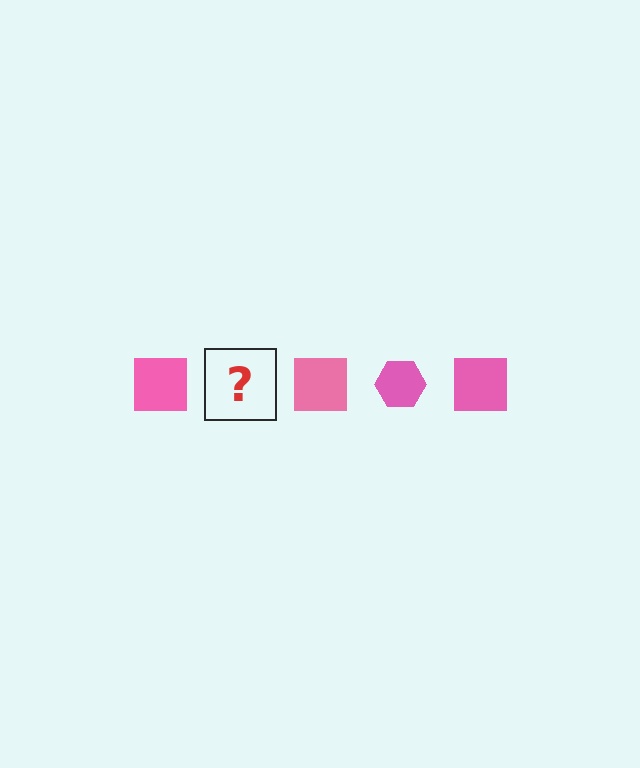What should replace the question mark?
The question mark should be replaced with a pink hexagon.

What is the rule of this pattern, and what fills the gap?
The rule is that the pattern cycles through square, hexagon shapes in pink. The gap should be filled with a pink hexagon.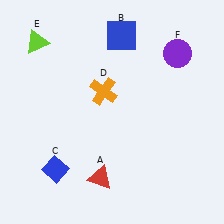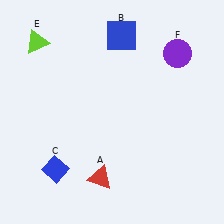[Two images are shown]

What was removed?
The orange cross (D) was removed in Image 2.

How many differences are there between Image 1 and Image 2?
There is 1 difference between the two images.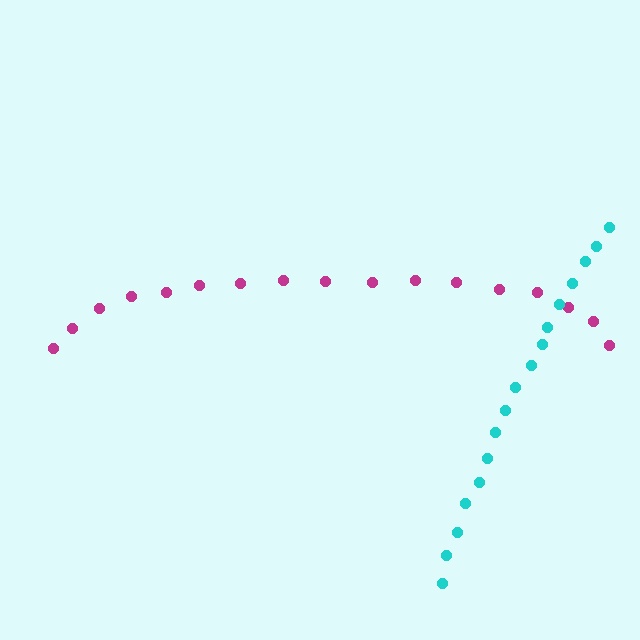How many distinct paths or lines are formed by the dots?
There are 2 distinct paths.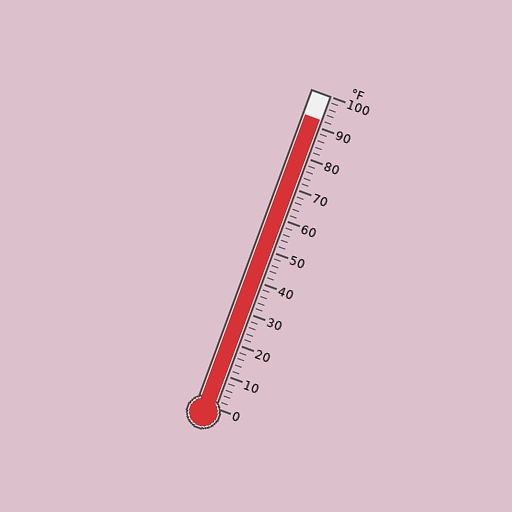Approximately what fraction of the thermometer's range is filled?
The thermometer is filled to approximately 90% of its range.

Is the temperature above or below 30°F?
The temperature is above 30°F.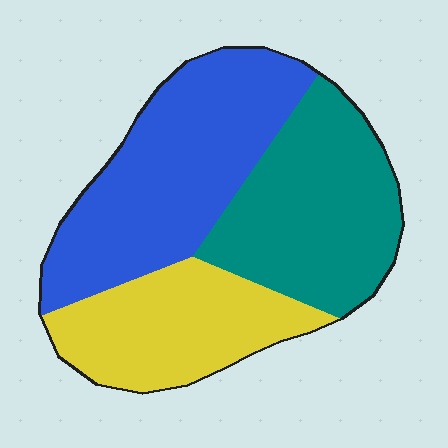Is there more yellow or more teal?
Teal.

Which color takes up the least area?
Yellow, at roughly 25%.